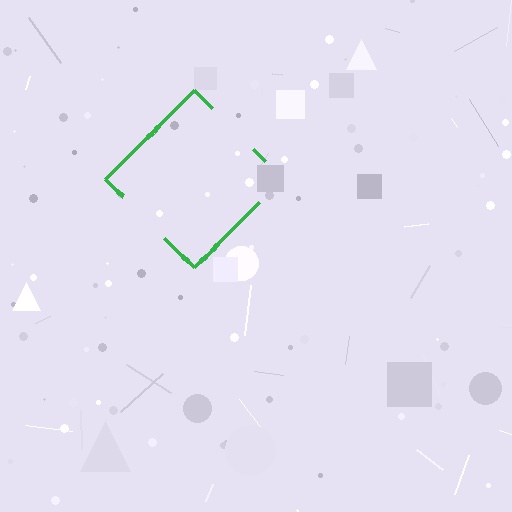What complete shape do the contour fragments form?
The contour fragments form a diamond.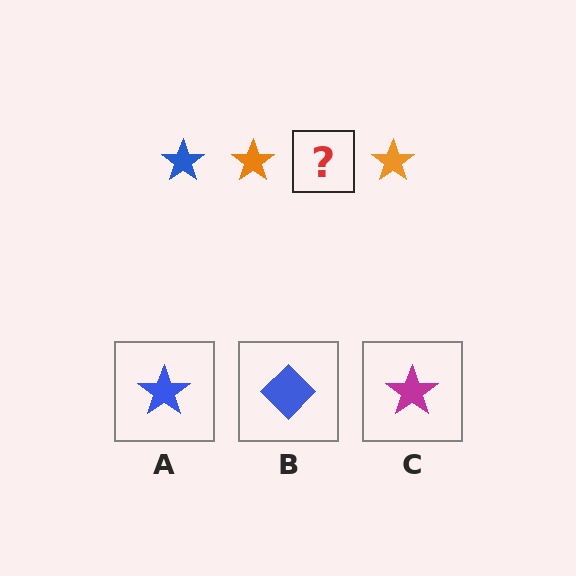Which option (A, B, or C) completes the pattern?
A.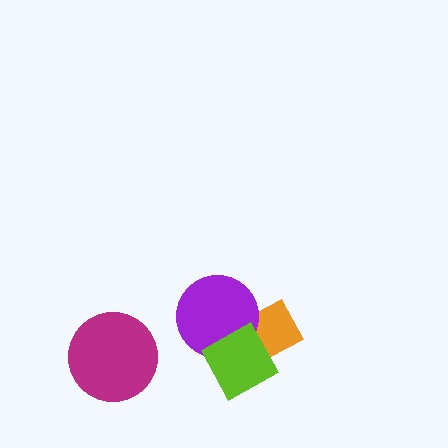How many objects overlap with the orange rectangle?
2 objects overlap with the orange rectangle.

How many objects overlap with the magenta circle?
0 objects overlap with the magenta circle.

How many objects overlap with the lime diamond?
2 objects overlap with the lime diamond.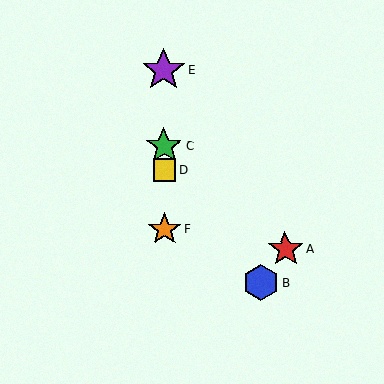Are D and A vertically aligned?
No, D is at x≈164 and A is at x≈285.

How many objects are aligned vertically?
4 objects (C, D, E, F) are aligned vertically.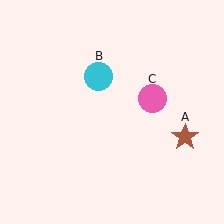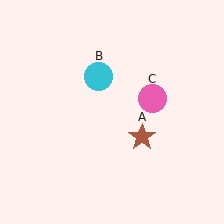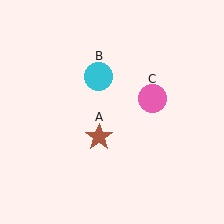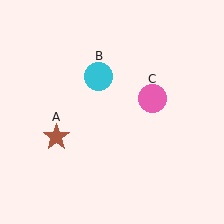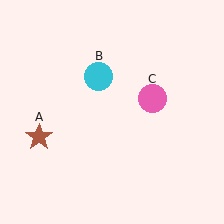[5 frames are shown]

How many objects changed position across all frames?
1 object changed position: brown star (object A).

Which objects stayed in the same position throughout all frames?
Cyan circle (object B) and pink circle (object C) remained stationary.